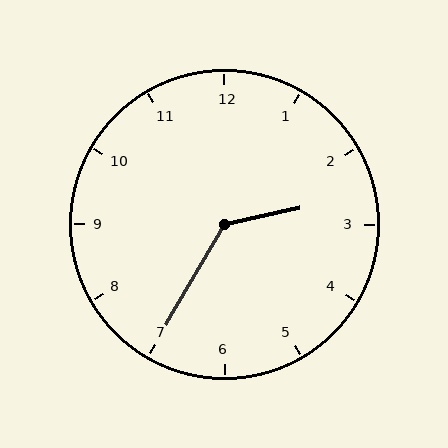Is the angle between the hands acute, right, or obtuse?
It is obtuse.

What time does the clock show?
2:35.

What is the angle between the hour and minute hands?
Approximately 132 degrees.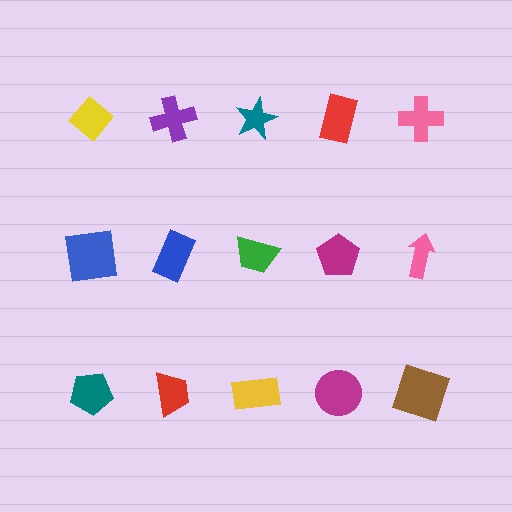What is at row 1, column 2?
A purple cross.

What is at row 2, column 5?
A pink arrow.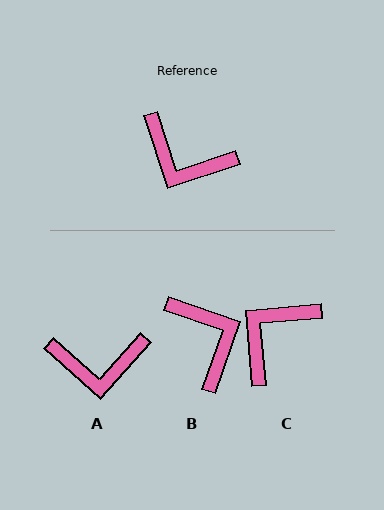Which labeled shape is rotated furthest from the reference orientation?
B, about 143 degrees away.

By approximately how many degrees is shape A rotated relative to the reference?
Approximately 30 degrees counter-clockwise.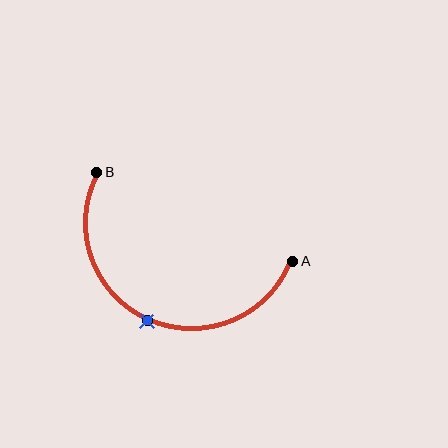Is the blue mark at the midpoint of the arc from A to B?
Yes. The blue mark lies on the arc at equal arc-length from both A and B — it is the arc midpoint.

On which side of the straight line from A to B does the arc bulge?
The arc bulges below the straight line connecting A and B.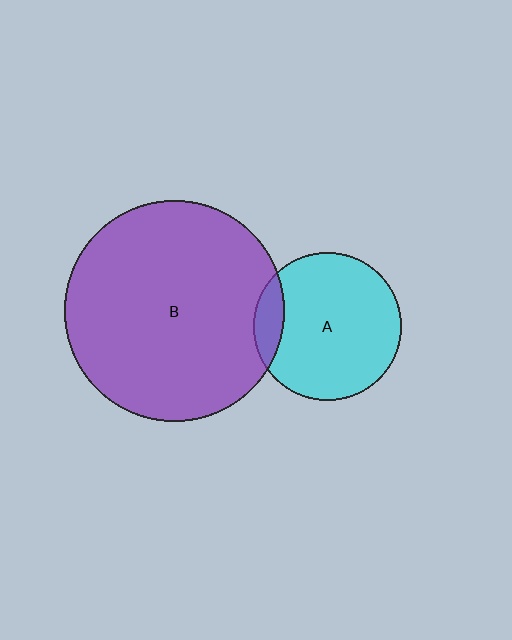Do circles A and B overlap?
Yes.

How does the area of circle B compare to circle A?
Approximately 2.2 times.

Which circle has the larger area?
Circle B (purple).